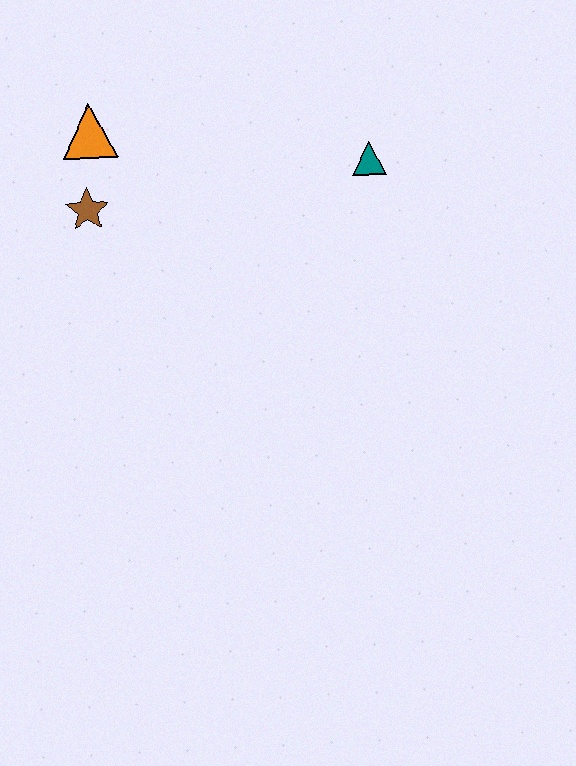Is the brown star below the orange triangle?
Yes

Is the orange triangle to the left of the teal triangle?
Yes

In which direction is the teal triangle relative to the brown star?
The teal triangle is to the right of the brown star.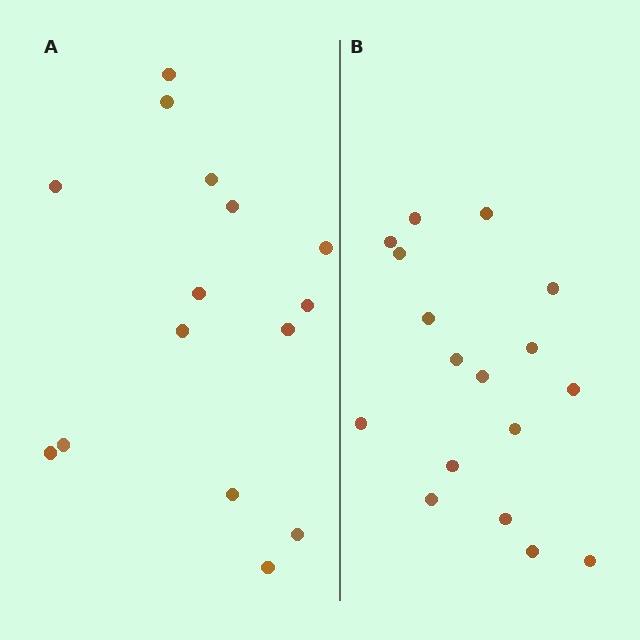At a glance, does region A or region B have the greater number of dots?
Region B (the right region) has more dots.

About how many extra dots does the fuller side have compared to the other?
Region B has just a few more — roughly 2 or 3 more dots than region A.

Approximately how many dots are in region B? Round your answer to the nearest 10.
About 20 dots. (The exact count is 17, which rounds to 20.)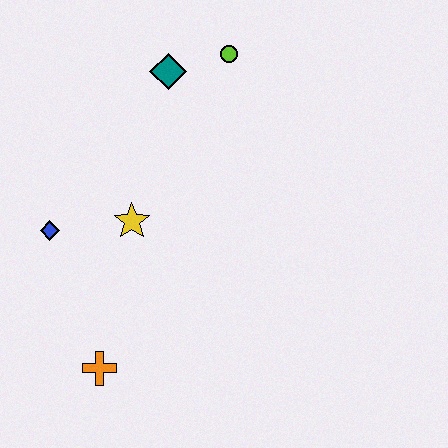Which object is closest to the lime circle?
The teal diamond is closest to the lime circle.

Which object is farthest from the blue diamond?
The lime circle is farthest from the blue diamond.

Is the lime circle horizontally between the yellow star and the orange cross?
No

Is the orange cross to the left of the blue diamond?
No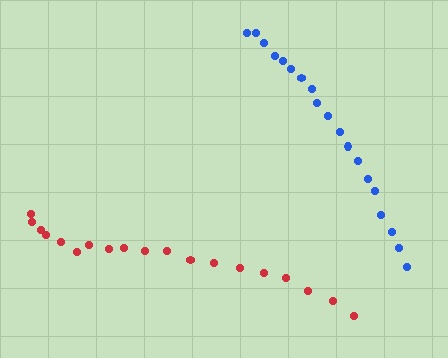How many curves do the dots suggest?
There are 2 distinct paths.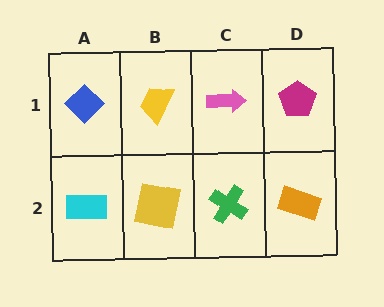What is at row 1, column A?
A blue diamond.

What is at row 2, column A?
A cyan rectangle.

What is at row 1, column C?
A pink arrow.